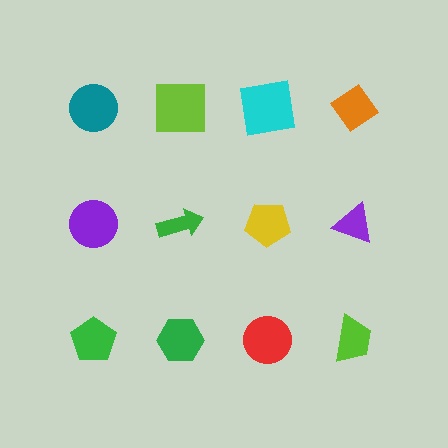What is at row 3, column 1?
A green pentagon.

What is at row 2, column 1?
A purple circle.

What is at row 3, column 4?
A lime trapezoid.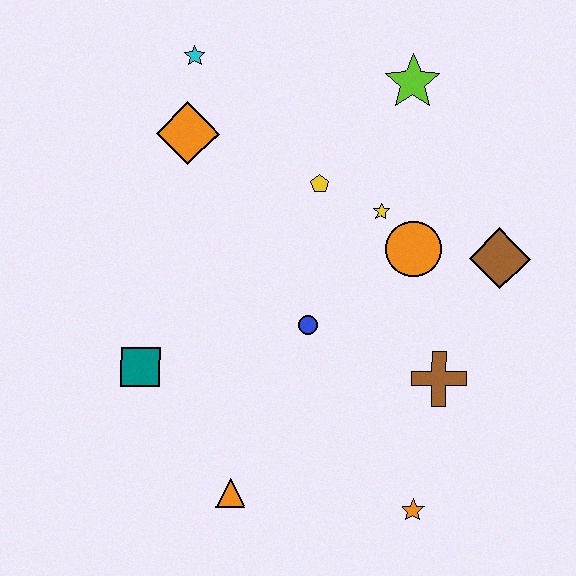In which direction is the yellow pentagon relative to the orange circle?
The yellow pentagon is to the left of the orange circle.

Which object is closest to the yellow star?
The orange circle is closest to the yellow star.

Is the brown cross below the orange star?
No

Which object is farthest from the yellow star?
The orange triangle is farthest from the yellow star.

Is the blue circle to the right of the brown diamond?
No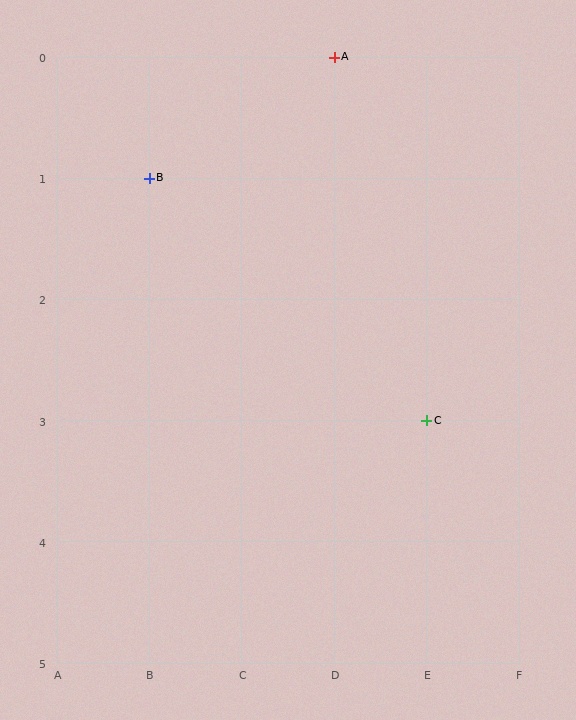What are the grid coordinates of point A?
Point A is at grid coordinates (D, 0).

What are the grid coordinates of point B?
Point B is at grid coordinates (B, 1).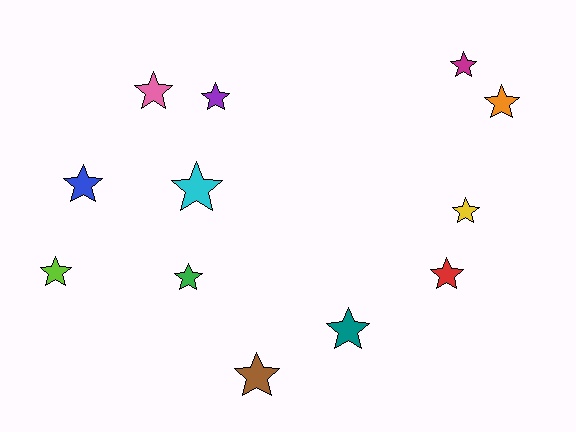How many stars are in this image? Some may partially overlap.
There are 12 stars.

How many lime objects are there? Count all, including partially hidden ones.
There is 1 lime object.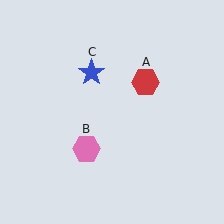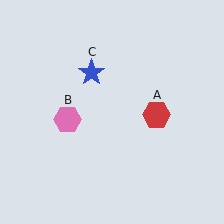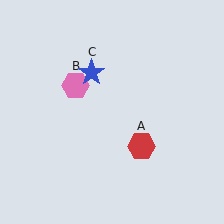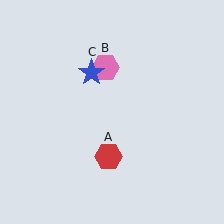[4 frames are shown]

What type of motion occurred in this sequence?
The red hexagon (object A), pink hexagon (object B) rotated clockwise around the center of the scene.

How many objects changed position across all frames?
2 objects changed position: red hexagon (object A), pink hexagon (object B).